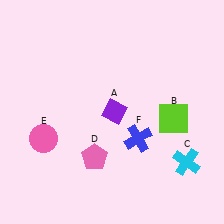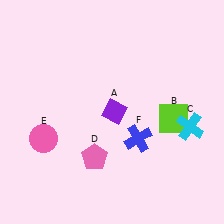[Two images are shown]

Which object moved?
The cyan cross (C) moved up.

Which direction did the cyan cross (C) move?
The cyan cross (C) moved up.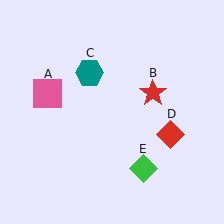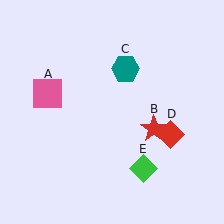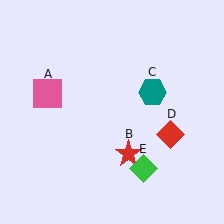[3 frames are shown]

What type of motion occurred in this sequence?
The red star (object B), teal hexagon (object C) rotated clockwise around the center of the scene.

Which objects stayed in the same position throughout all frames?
Pink square (object A) and red diamond (object D) and green diamond (object E) remained stationary.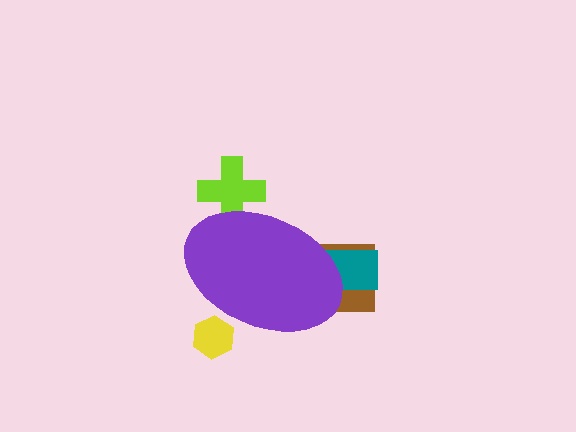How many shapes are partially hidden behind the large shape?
4 shapes are partially hidden.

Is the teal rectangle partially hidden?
Yes, the teal rectangle is partially hidden behind the purple ellipse.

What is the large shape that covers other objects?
A purple ellipse.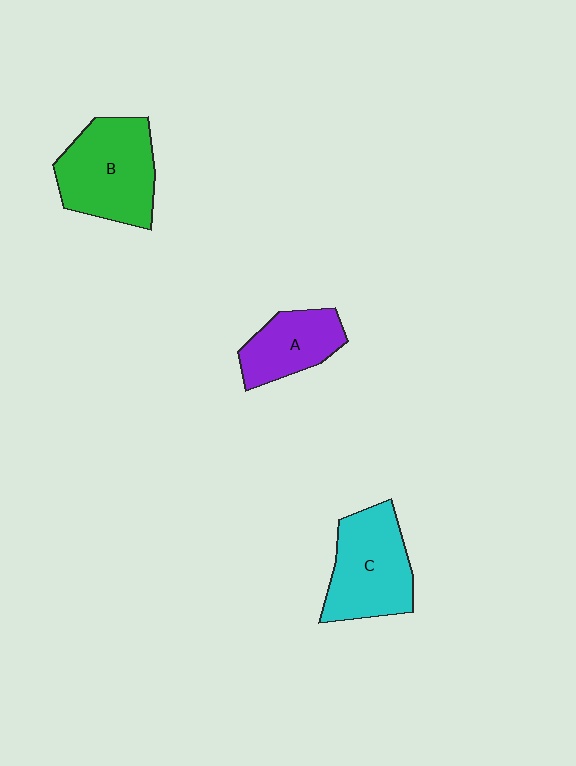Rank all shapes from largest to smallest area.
From largest to smallest: B (green), C (cyan), A (purple).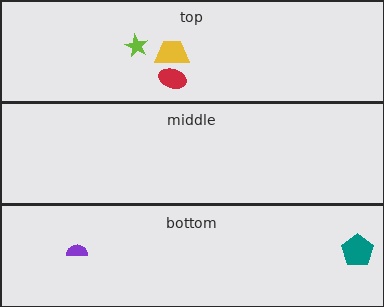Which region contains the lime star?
The top region.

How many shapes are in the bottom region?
2.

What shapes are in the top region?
The lime star, the yellow trapezoid, the red ellipse.